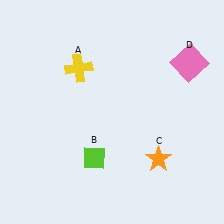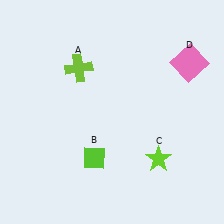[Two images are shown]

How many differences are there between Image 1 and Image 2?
There are 2 differences between the two images.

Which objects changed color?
A changed from yellow to lime. C changed from orange to lime.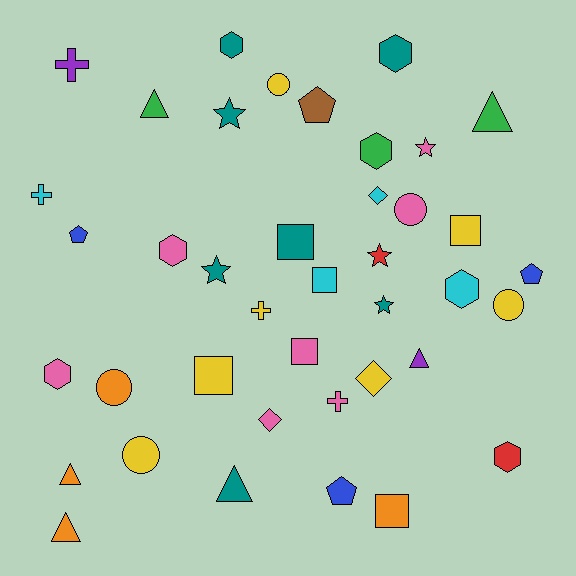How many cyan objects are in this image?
There are 4 cyan objects.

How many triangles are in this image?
There are 6 triangles.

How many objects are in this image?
There are 40 objects.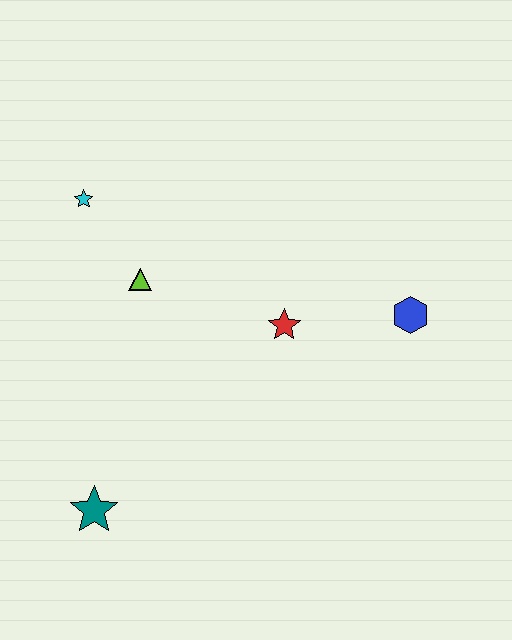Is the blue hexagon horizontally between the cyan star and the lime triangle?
No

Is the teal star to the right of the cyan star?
Yes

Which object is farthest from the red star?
The teal star is farthest from the red star.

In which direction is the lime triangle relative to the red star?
The lime triangle is to the left of the red star.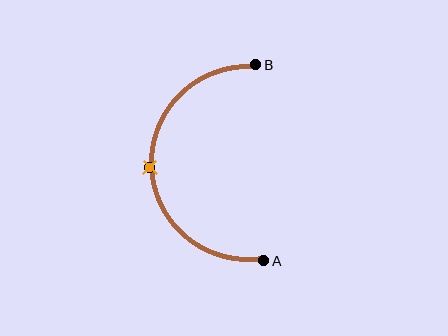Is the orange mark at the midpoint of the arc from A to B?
Yes. The orange mark lies on the arc at equal arc-length from both A and B — it is the arc midpoint.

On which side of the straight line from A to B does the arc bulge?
The arc bulges to the left of the straight line connecting A and B.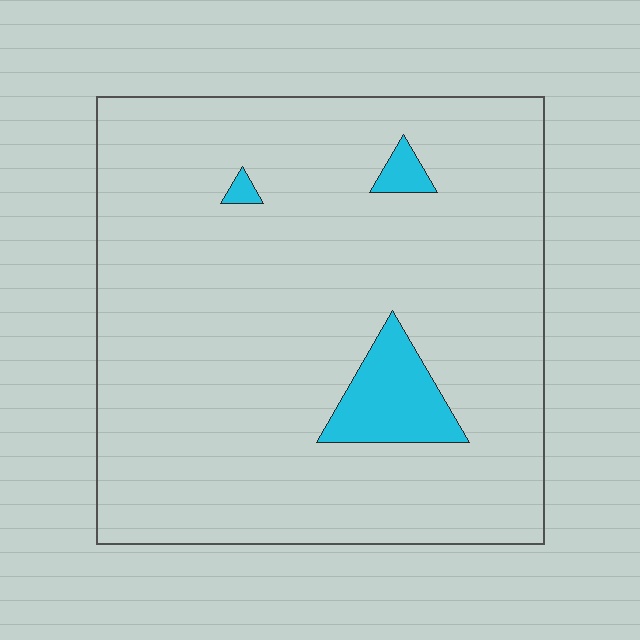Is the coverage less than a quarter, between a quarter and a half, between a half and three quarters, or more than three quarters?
Less than a quarter.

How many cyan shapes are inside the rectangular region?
3.